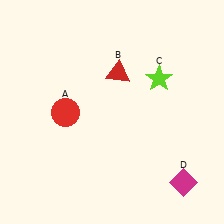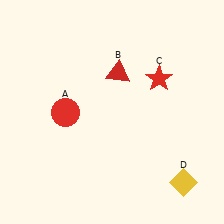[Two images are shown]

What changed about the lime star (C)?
In Image 1, C is lime. In Image 2, it changed to red.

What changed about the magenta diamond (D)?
In Image 1, D is magenta. In Image 2, it changed to yellow.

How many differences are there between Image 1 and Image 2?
There are 2 differences between the two images.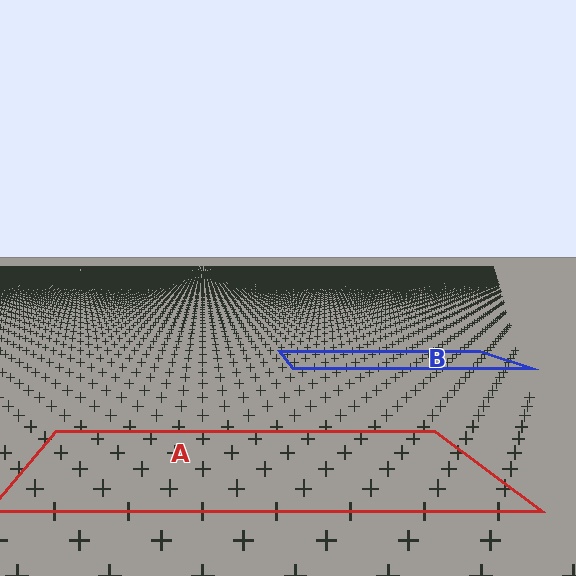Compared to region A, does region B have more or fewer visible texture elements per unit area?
Region B has more texture elements per unit area — they are packed more densely because it is farther away.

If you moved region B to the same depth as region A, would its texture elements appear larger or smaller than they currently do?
They would appear larger. At a closer depth, the same texture elements are projected at a bigger on-screen size.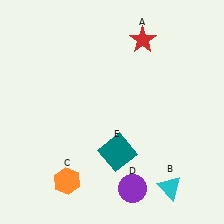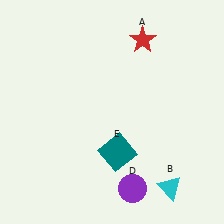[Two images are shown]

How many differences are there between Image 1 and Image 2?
There is 1 difference between the two images.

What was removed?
The orange hexagon (C) was removed in Image 2.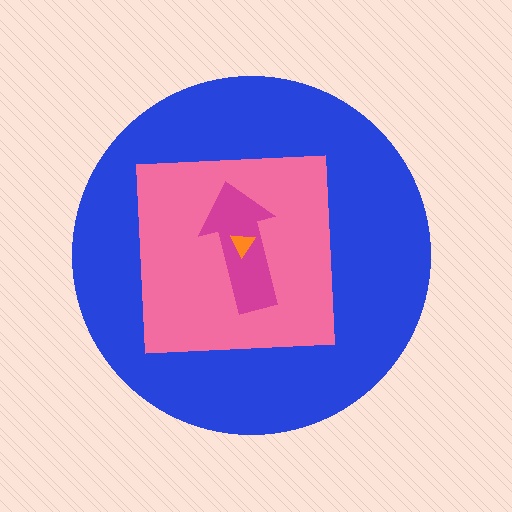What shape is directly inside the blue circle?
The pink square.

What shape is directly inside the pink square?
The magenta arrow.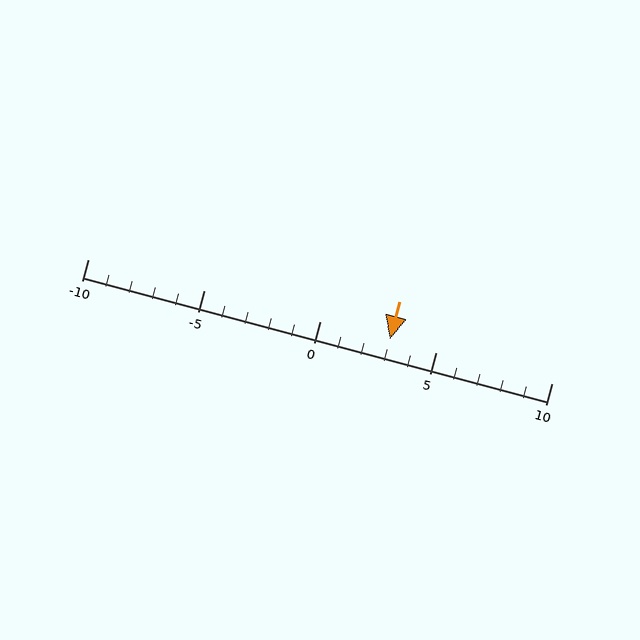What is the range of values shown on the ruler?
The ruler shows values from -10 to 10.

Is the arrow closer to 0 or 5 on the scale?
The arrow is closer to 5.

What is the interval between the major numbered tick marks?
The major tick marks are spaced 5 units apart.